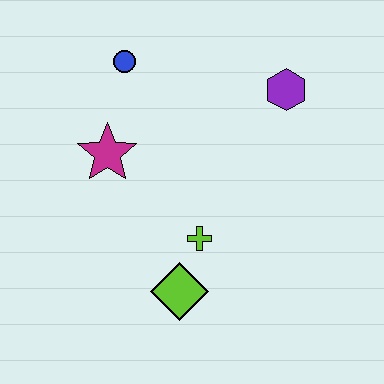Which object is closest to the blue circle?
The magenta star is closest to the blue circle.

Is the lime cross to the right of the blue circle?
Yes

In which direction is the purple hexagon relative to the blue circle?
The purple hexagon is to the right of the blue circle.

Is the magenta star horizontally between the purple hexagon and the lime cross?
No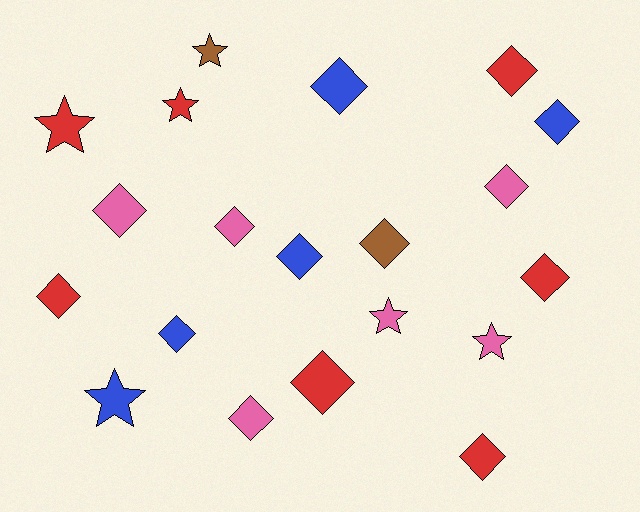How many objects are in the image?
There are 20 objects.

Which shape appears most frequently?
Diamond, with 14 objects.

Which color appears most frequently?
Red, with 7 objects.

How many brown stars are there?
There is 1 brown star.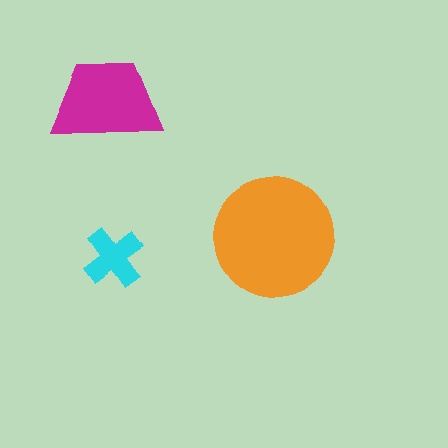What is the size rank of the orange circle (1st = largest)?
1st.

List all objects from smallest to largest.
The cyan cross, the magenta trapezoid, the orange circle.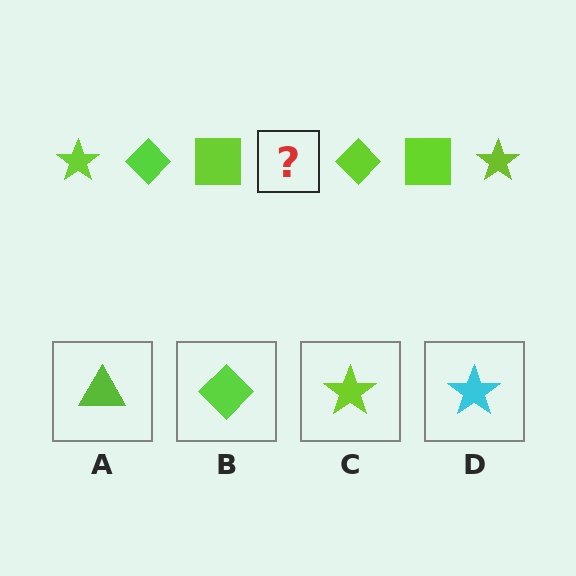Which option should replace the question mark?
Option C.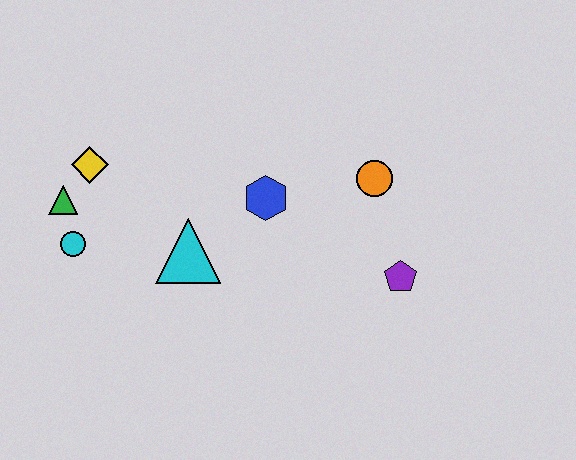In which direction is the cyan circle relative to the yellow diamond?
The cyan circle is below the yellow diamond.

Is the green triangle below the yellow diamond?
Yes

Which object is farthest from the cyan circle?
The purple pentagon is farthest from the cyan circle.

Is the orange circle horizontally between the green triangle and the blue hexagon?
No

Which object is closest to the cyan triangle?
The blue hexagon is closest to the cyan triangle.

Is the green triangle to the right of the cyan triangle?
No